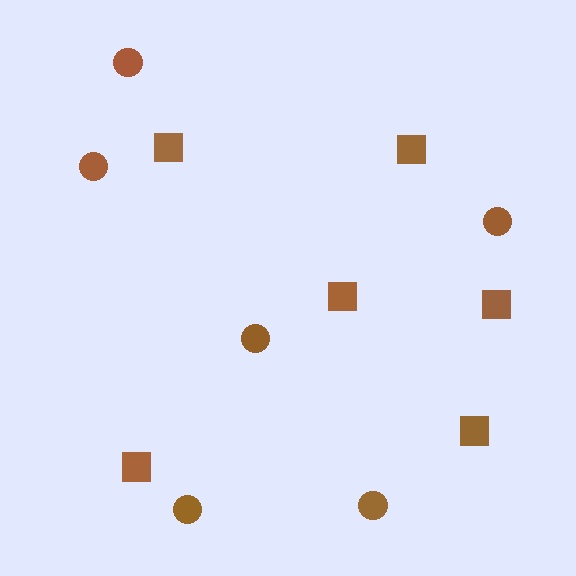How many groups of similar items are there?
There are 2 groups: one group of circles (6) and one group of squares (6).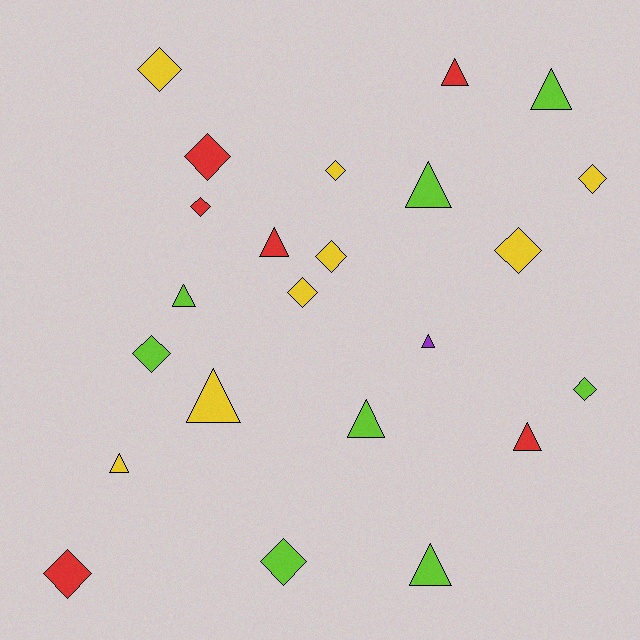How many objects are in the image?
There are 23 objects.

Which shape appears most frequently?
Diamond, with 12 objects.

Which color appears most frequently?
Yellow, with 8 objects.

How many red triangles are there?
There are 3 red triangles.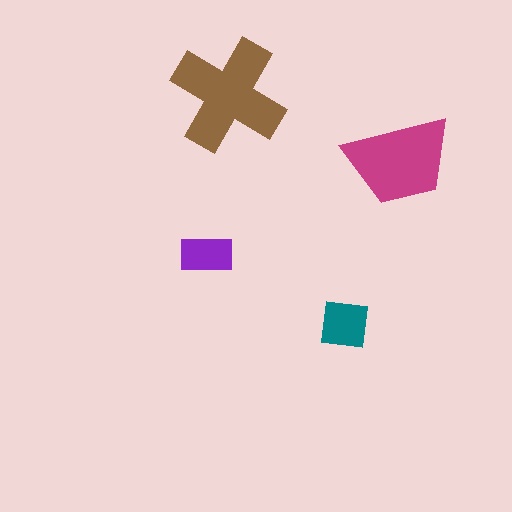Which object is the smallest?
The purple rectangle.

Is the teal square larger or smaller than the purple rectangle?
Larger.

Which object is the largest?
The brown cross.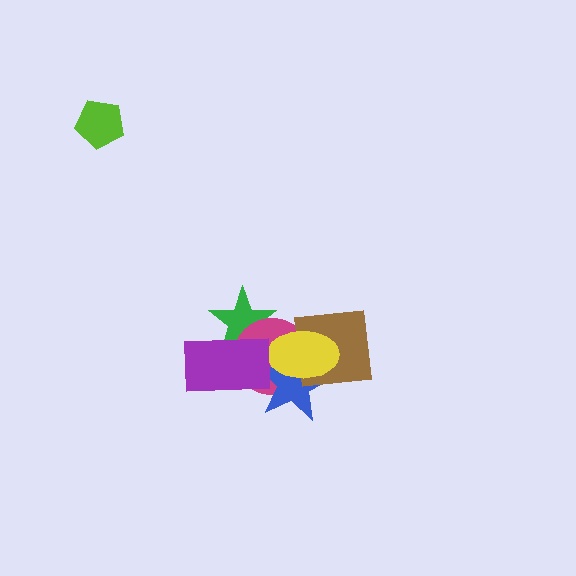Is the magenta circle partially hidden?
Yes, it is partially covered by another shape.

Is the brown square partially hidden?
Yes, it is partially covered by another shape.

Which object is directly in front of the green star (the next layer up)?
The magenta circle is directly in front of the green star.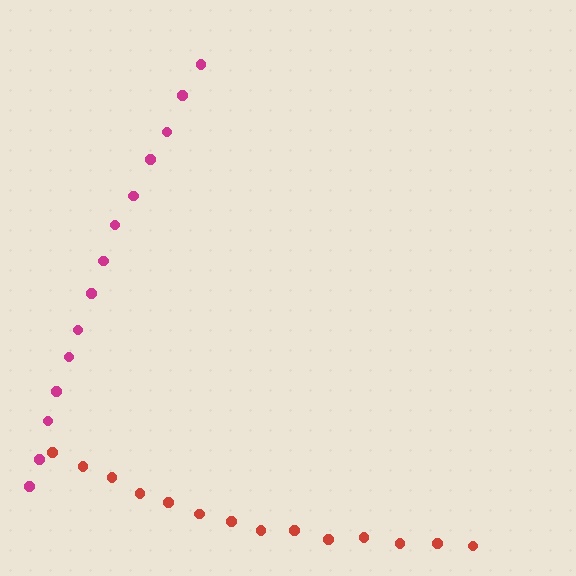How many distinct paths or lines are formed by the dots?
There are 2 distinct paths.